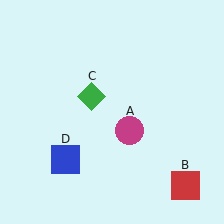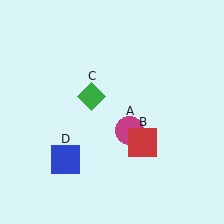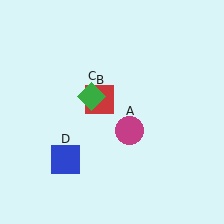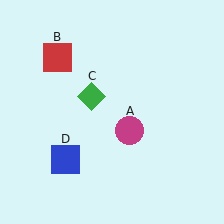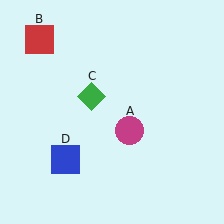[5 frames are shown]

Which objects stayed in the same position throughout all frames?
Magenta circle (object A) and green diamond (object C) and blue square (object D) remained stationary.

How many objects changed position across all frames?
1 object changed position: red square (object B).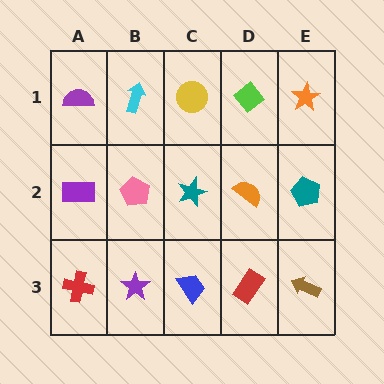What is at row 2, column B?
A pink pentagon.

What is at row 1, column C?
A yellow circle.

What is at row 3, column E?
A brown arrow.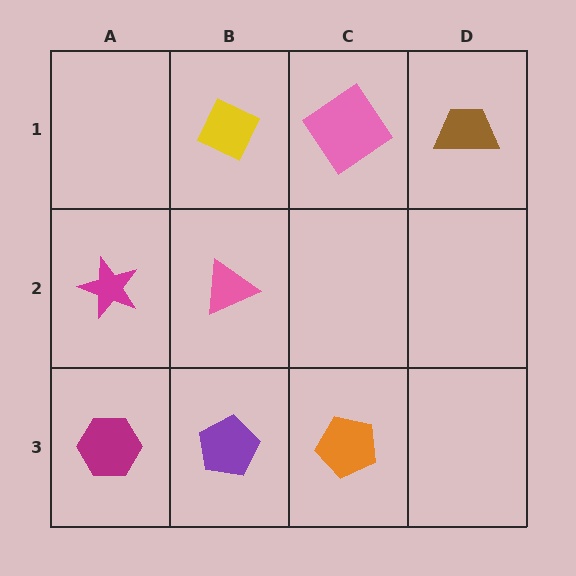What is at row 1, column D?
A brown trapezoid.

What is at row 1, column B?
A yellow diamond.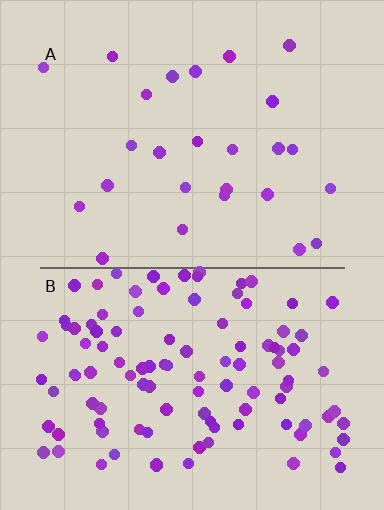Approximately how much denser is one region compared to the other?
Approximately 4.2× — region B over region A.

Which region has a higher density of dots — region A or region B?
B (the bottom).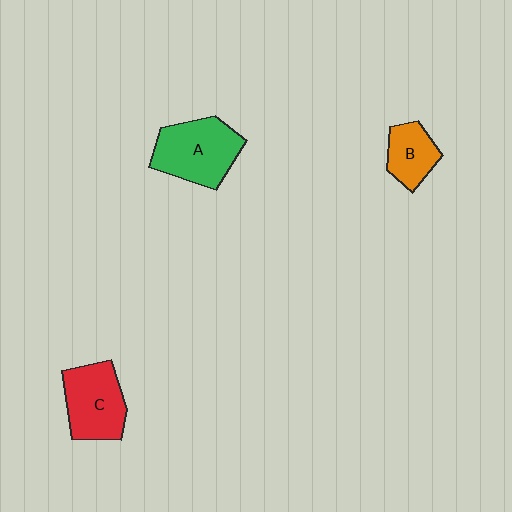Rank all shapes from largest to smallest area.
From largest to smallest: A (green), C (red), B (orange).